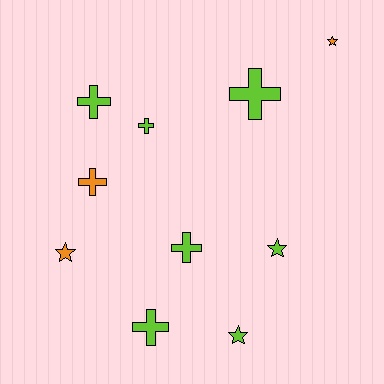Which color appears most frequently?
Lime, with 7 objects.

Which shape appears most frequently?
Cross, with 6 objects.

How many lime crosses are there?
There are 5 lime crosses.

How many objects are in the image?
There are 10 objects.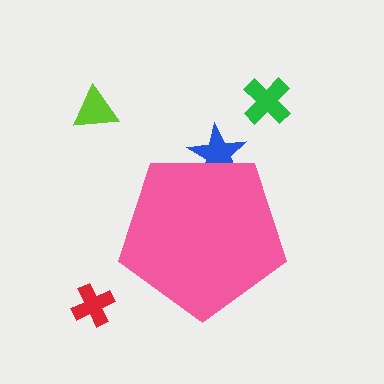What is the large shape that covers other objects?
A pink pentagon.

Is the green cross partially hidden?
No, the green cross is fully visible.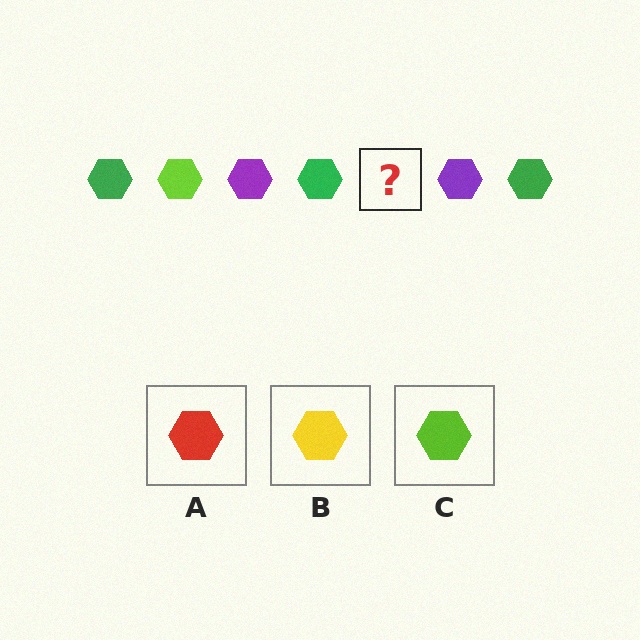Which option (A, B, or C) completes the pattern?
C.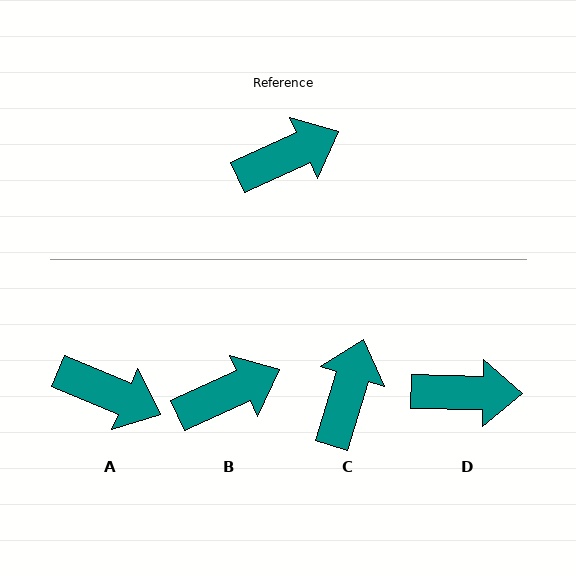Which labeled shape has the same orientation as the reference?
B.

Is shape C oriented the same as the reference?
No, it is off by about 48 degrees.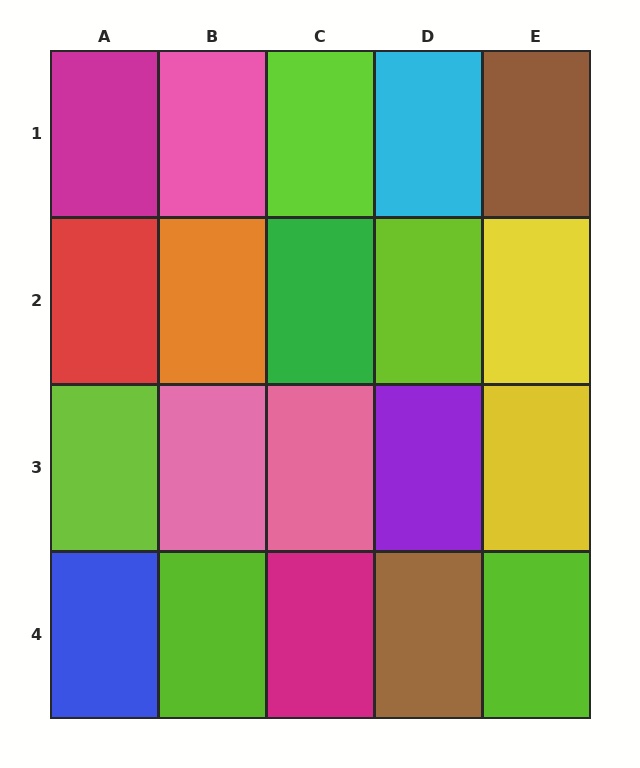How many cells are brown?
2 cells are brown.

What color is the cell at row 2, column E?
Yellow.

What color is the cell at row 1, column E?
Brown.